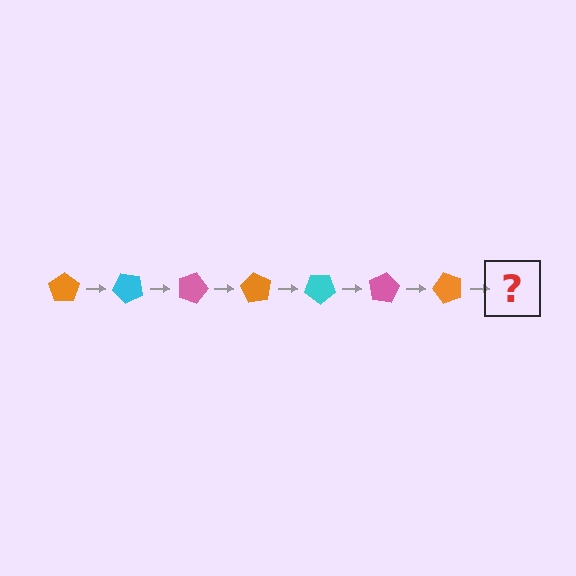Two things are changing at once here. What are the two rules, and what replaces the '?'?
The two rules are that it rotates 45 degrees each step and the color cycles through orange, cyan, and pink. The '?' should be a cyan pentagon, rotated 315 degrees from the start.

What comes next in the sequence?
The next element should be a cyan pentagon, rotated 315 degrees from the start.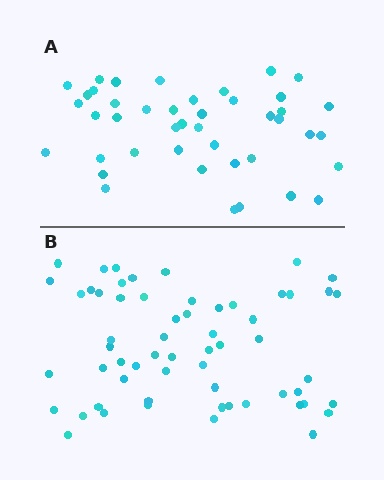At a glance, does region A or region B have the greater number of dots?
Region B (the bottom region) has more dots.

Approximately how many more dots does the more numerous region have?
Region B has approximately 15 more dots than region A.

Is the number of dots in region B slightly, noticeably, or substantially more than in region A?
Region B has noticeably more, but not dramatically so. The ratio is roughly 1.4 to 1.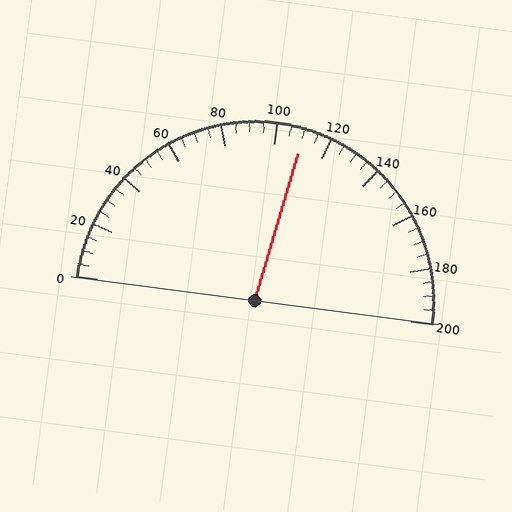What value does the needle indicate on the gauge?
The needle indicates approximately 110.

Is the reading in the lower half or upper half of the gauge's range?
The reading is in the upper half of the range (0 to 200).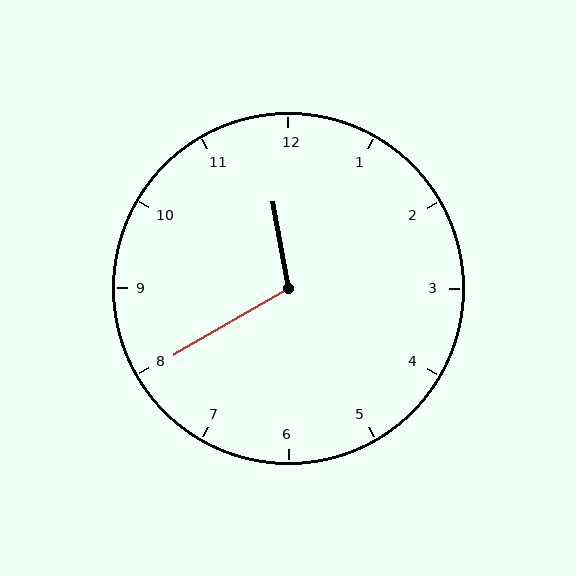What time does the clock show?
11:40.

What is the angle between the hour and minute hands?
Approximately 110 degrees.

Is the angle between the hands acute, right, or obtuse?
It is obtuse.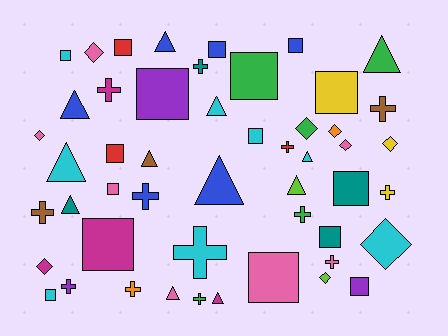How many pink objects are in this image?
There are 7 pink objects.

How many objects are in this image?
There are 50 objects.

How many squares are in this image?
There are 16 squares.